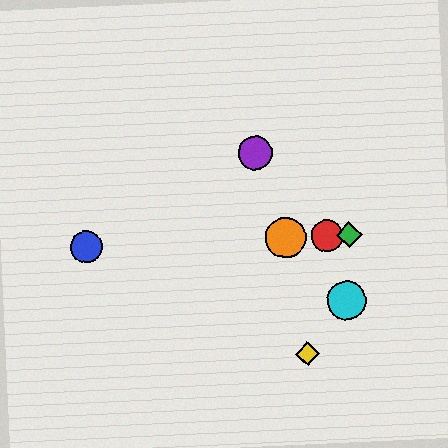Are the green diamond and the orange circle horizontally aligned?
Yes, both are at y≈235.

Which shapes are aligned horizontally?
The red circle, the blue circle, the green diamond, the orange circle are aligned horizontally.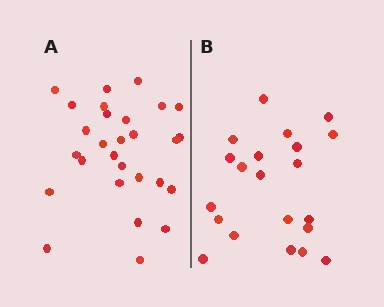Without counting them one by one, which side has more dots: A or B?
Region A (the left region) has more dots.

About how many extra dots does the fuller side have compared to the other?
Region A has roughly 8 or so more dots than region B.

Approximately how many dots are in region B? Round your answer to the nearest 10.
About 20 dots. (The exact count is 21, which rounds to 20.)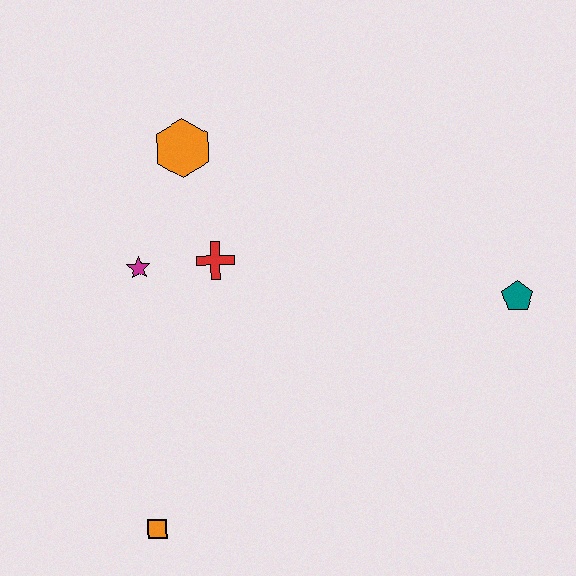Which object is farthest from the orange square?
The teal pentagon is farthest from the orange square.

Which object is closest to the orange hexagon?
The red cross is closest to the orange hexagon.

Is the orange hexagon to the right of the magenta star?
Yes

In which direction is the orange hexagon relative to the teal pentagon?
The orange hexagon is to the left of the teal pentagon.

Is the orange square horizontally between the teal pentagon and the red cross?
No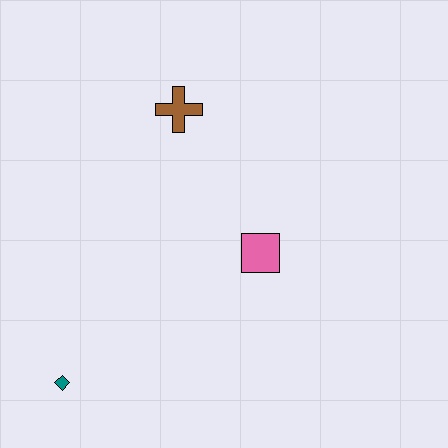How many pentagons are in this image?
There are no pentagons.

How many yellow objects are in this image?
There are no yellow objects.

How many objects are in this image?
There are 3 objects.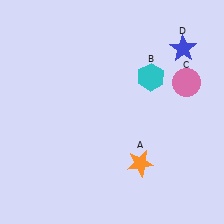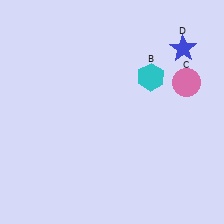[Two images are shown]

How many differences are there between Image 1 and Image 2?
There is 1 difference between the two images.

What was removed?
The orange star (A) was removed in Image 2.